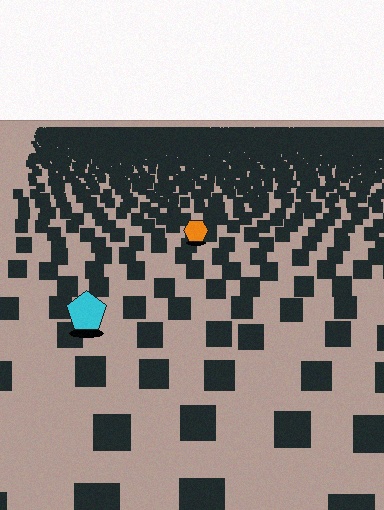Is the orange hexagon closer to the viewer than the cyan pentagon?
No. The cyan pentagon is closer — you can tell from the texture gradient: the ground texture is coarser near it.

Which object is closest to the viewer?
The cyan pentagon is closest. The texture marks near it are larger and more spread out.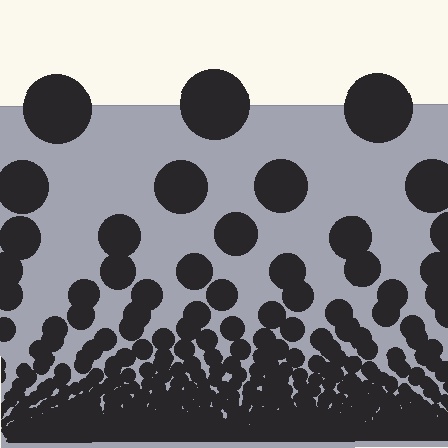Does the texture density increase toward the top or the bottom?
Density increases toward the bottom.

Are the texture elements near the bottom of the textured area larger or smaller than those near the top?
Smaller. The gradient is inverted — elements near the bottom are smaller and denser.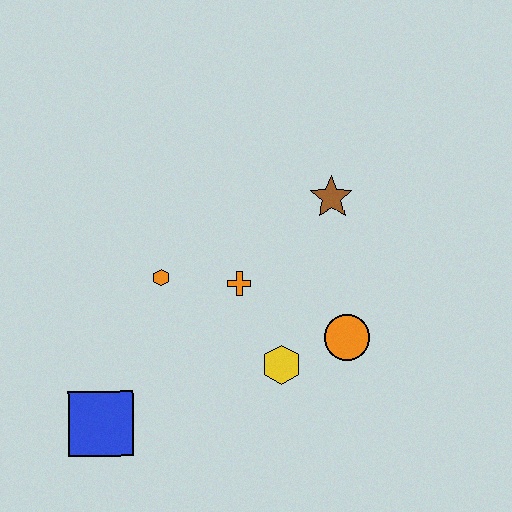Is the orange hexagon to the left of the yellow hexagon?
Yes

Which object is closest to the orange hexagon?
The orange cross is closest to the orange hexagon.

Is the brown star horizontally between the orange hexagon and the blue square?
No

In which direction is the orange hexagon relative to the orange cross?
The orange hexagon is to the left of the orange cross.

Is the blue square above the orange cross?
No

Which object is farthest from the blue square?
The brown star is farthest from the blue square.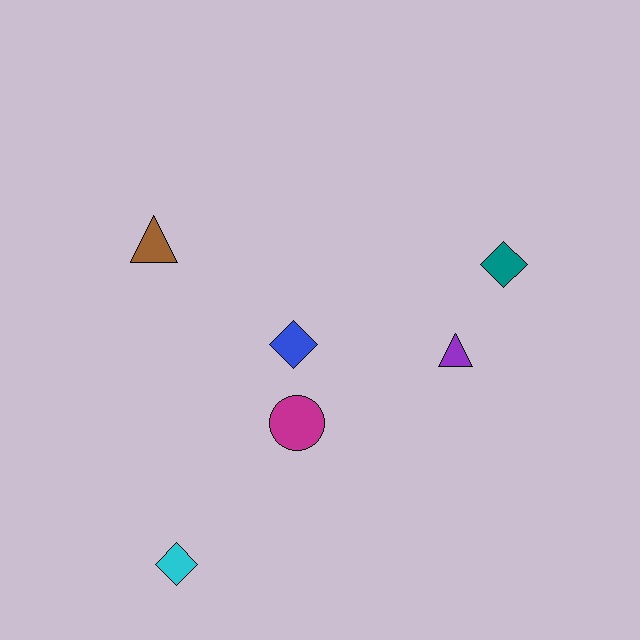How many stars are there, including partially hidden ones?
There are no stars.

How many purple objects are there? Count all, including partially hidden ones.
There is 1 purple object.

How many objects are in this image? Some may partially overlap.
There are 6 objects.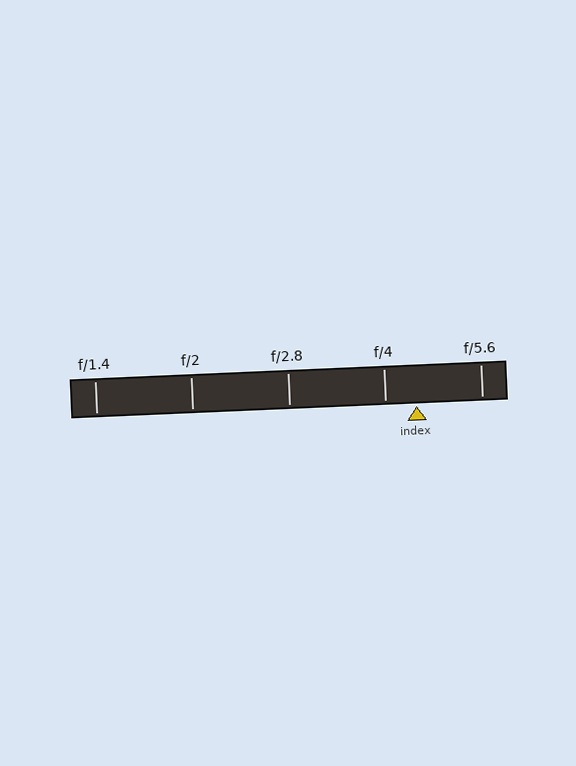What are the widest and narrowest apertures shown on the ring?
The widest aperture shown is f/1.4 and the narrowest is f/5.6.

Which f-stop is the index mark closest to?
The index mark is closest to f/4.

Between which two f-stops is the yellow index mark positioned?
The index mark is between f/4 and f/5.6.